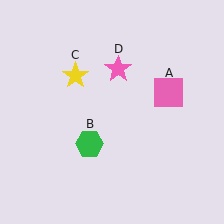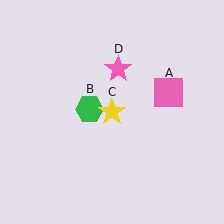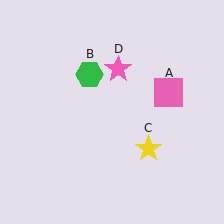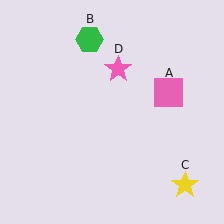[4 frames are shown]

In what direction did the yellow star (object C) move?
The yellow star (object C) moved down and to the right.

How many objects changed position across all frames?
2 objects changed position: green hexagon (object B), yellow star (object C).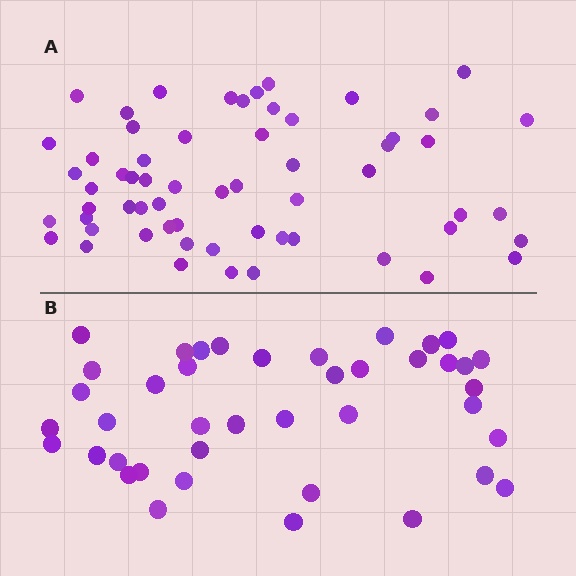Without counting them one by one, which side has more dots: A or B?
Region A (the top region) has more dots.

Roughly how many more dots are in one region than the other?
Region A has approximately 20 more dots than region B.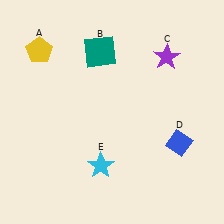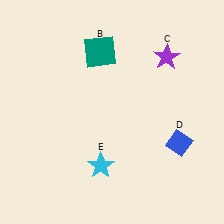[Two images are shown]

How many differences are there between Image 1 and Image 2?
There is 1 difference between the two images.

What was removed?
The yellow pentagon (A) was removed in Image 2.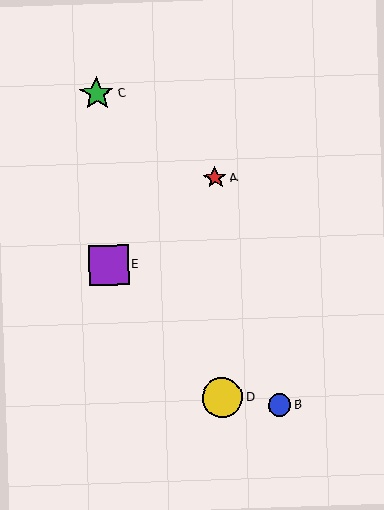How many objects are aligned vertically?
2 objects (A, D) are aligned vertically.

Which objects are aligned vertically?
Objects A, D are aligned vertically.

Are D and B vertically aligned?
No, D is at x≈222 and B is at x≈280.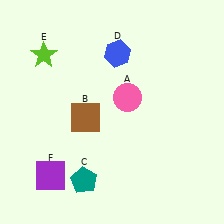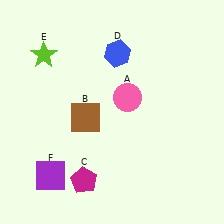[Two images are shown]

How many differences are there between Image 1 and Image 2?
There is 1 difference between the two images.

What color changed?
The pentagon (C) changed from teal in Image 1 to magenta in Image 2.